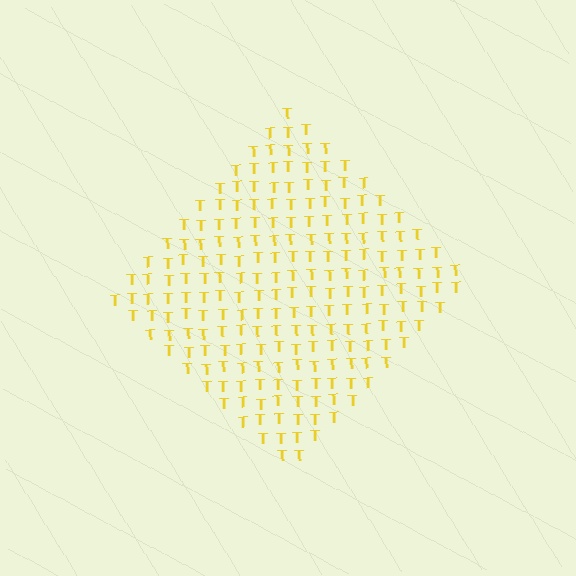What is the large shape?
The large shape is a diamond.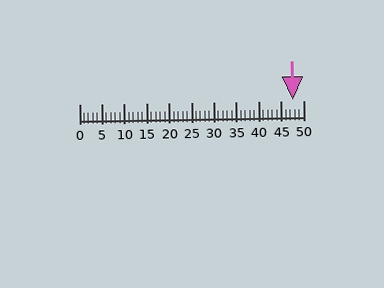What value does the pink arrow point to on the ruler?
The pink arrow points to approximately 48.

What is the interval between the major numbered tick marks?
The major tick marks are spaced 5 units apart.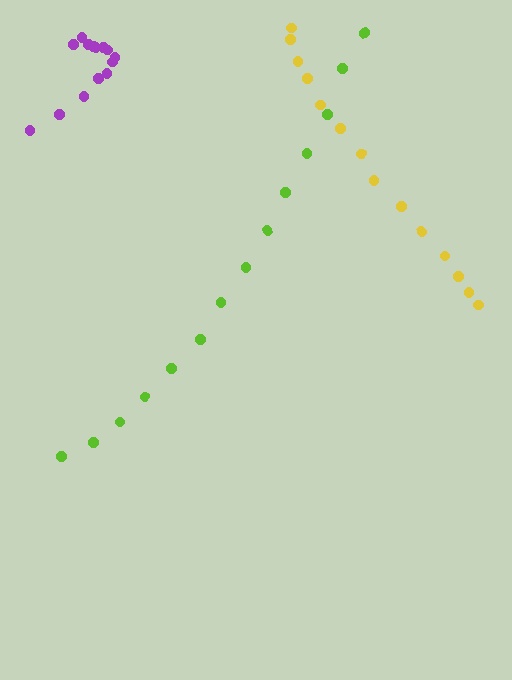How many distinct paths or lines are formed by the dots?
There are 3 distinct paths.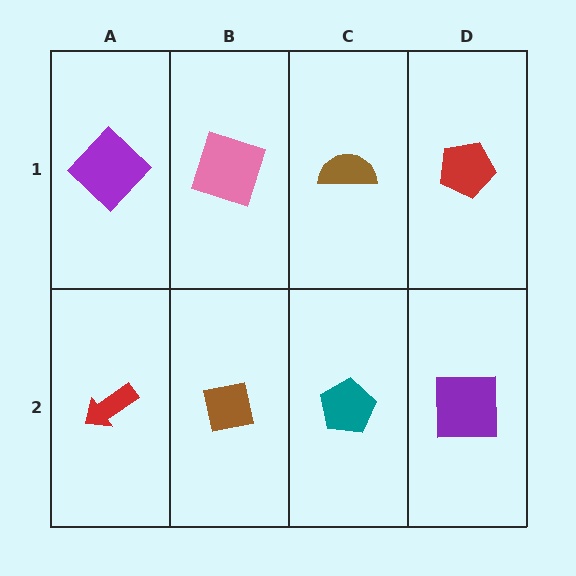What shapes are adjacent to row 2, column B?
A pink square (row 1, column B), a red arrow (row 2, column A), a teal pentagon (row 2, column C).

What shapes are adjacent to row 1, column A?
A red arrow (row 2, column A), a pink square (row 1, column B).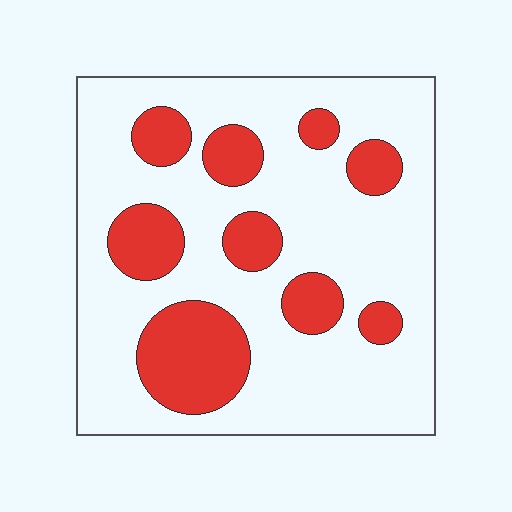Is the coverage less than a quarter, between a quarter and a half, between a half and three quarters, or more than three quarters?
Between a quarter and a half.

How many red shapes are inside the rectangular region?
9.